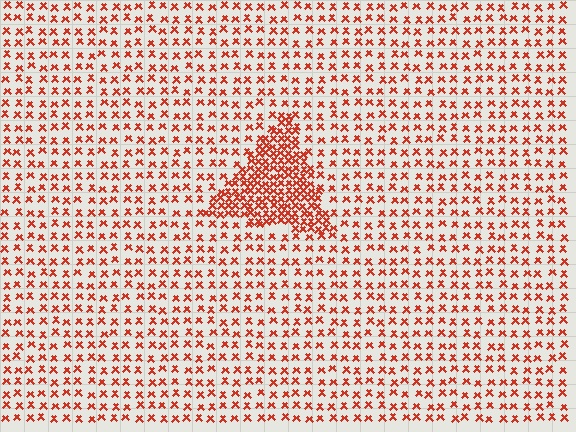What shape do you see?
I see a triangle.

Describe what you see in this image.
The image contains small red elements arranged at two different densities. A triangle-shaped region is visible where the elements are more densely packed than the surrounding area.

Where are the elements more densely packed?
The elements are more densely packed inside the triangle boundary.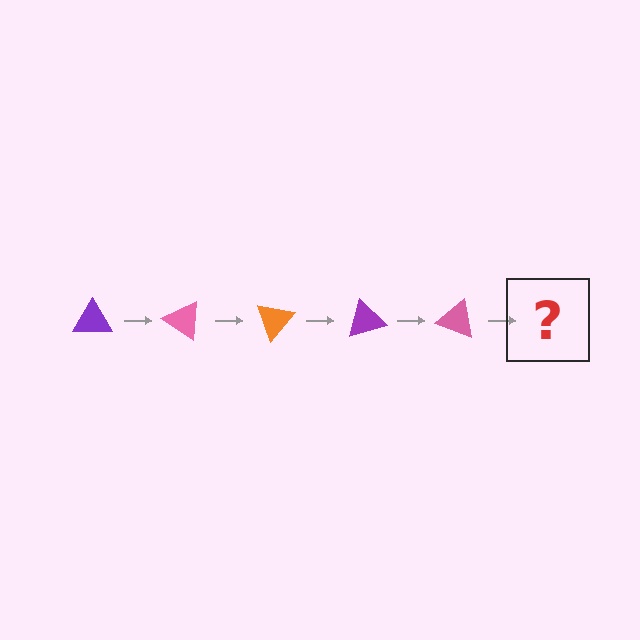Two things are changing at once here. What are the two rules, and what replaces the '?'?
The two rules are that it rotates 35 degrees each step and the color cycles through purple, pink, and orange. The '?' should be an orange triangle, rotated 175 degrees from the start.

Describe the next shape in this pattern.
It should be an orange triangle, rotated 175 degrees from the start.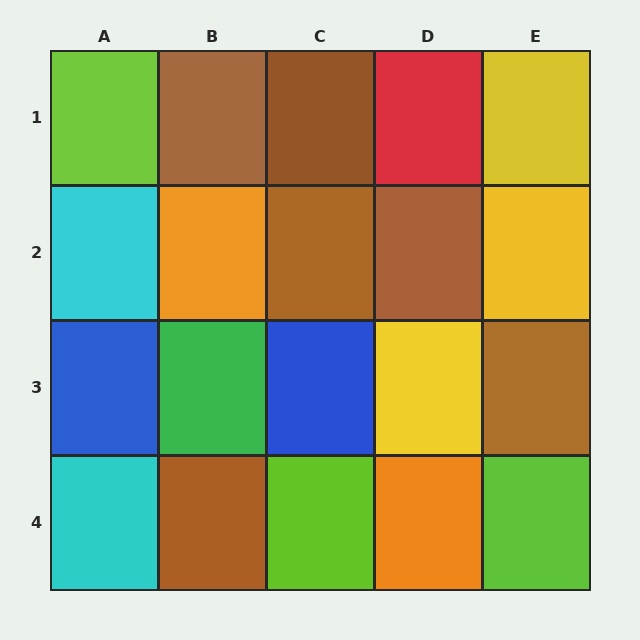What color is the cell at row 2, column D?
Brown.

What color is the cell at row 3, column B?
Green.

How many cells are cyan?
2 cells are cyan.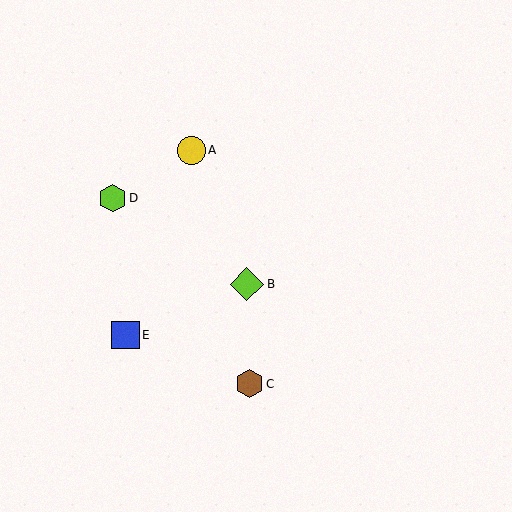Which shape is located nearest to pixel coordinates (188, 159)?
The yellow circle (labeled A) at (191, 150) is nearest to that location.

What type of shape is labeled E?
Shape E is a blue square.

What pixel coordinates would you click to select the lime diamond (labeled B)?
Click at (247, 284) to select the lime diamond B.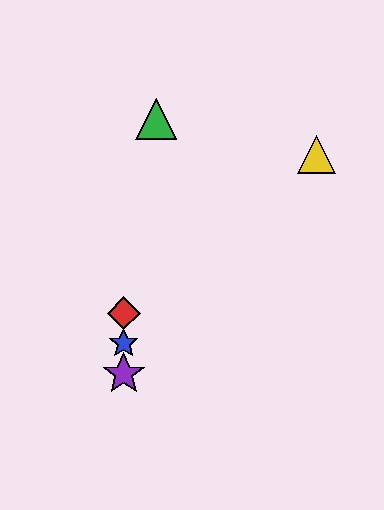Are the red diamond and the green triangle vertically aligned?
No, the red diamond is at x≈124 and the green triangle is at x≈156.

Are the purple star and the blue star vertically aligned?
Yes, both are at x≈124.